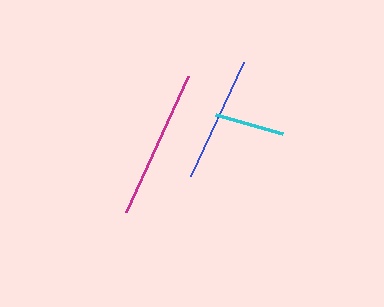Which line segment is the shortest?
The cyan line is the shortest at approximately 69 pixels.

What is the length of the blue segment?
The blue segment is approximately 126 pixels long.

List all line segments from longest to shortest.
From longest to shortest: magenta, blue, cyan.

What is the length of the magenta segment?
The magenta segment is approximately 149 pixels long.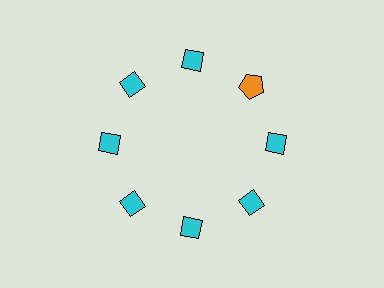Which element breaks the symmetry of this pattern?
The orange pentagon at roughly the 2 o'clock position breaks the symmetry. All other shapes are cyan diamonds.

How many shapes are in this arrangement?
There are 8 shapes arranged in a ring pattern.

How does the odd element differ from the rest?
It differs in both color (orange instead of cyan) and shape (pentagon instead of diamond).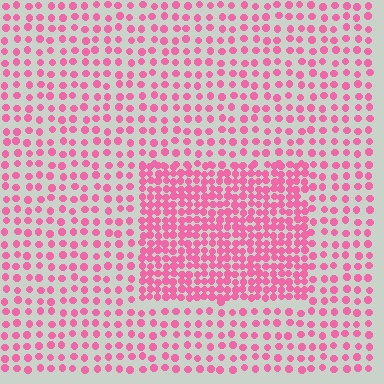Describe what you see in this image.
The image contains small pink elements arranged at two different densities. A rectangle-shaped region is visible where the elements are more densely packed than the surrounding area.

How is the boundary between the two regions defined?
The boundary is defined by a change in element density (approximately 2.2x ratio). All elements are the same color, size, and shape.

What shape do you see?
I see a rectangle.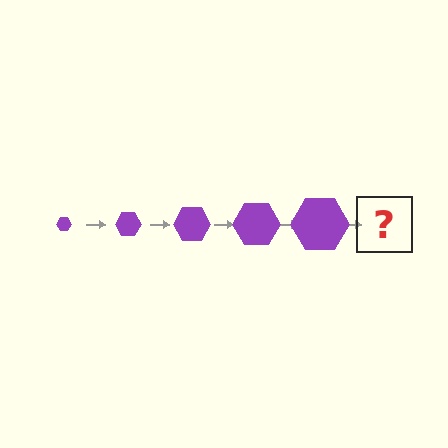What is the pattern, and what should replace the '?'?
The pattern is that the hexagon gets progressively larger each step. The '?' should be a purple hexagon, larger than the previous one.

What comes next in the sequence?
The next element should be a purple hexagon, larger than the previous one.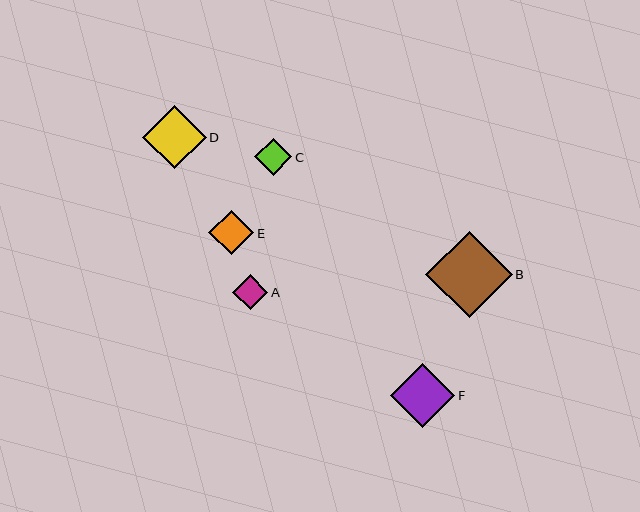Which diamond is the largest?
Diamond B is the largest with a size of approximately 86 pixels.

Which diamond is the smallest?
Diamond A is the smallest with a size of approximately 35 pixels.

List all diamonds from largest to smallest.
From largest to smallest: B, F, D, E, C, A.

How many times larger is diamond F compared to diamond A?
Diamond F is approximately 1.8 times the size of diamond A.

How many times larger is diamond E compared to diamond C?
Diamond E is approximately 1.2 times the size of diamond C.